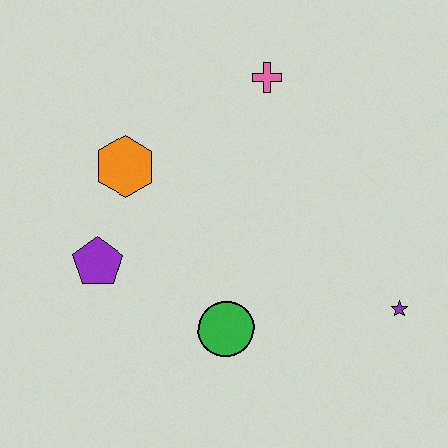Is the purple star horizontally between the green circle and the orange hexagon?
No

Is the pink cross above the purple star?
Yes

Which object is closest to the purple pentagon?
The orange hexagon is closest to the purple pentagon.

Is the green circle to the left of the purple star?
Yes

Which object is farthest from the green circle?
The pink cross is farthest from the green circle.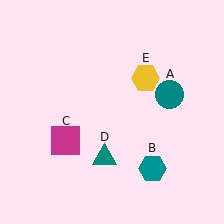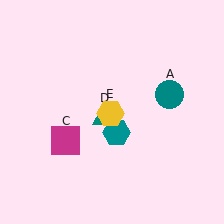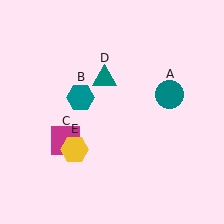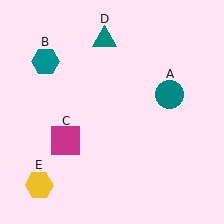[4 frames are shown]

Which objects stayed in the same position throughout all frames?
Teal circle (object A) and magenta square (object C) remained stationary.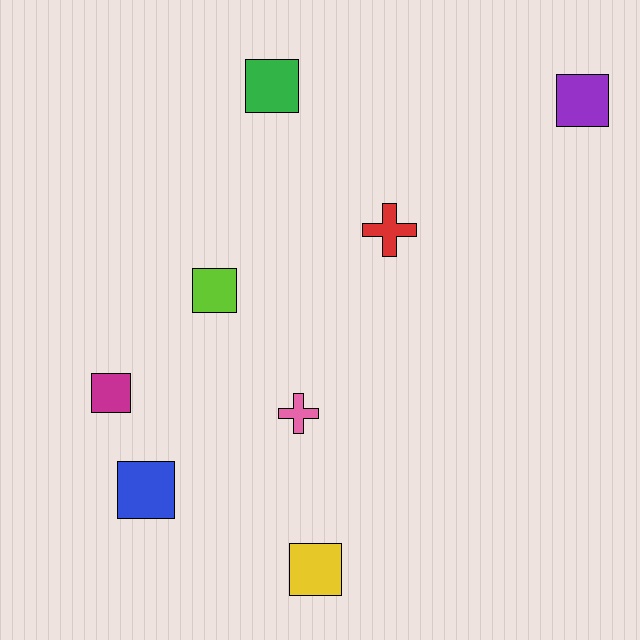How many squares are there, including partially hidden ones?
There are 6 squares.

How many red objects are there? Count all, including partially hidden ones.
There is 1 red object.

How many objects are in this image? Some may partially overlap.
There are 8 objects.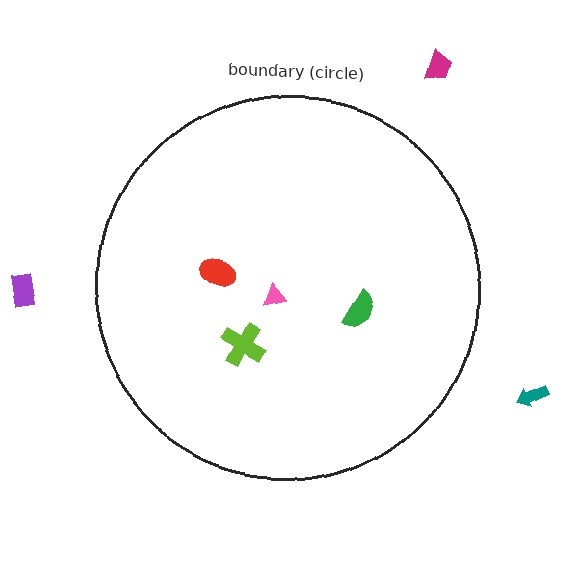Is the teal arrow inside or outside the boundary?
Outside.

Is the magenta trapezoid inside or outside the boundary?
Outside.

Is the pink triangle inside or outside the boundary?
Inside.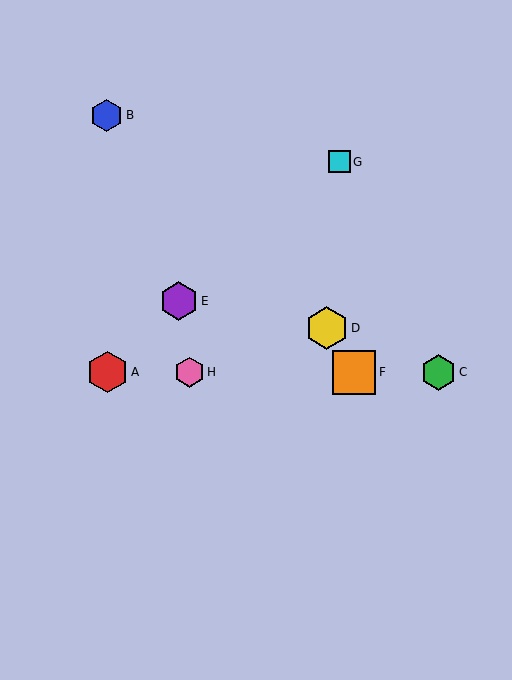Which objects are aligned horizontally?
Objects A, C, F, H are aligned horizontally.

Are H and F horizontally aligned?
Yes, both are at y≈372.